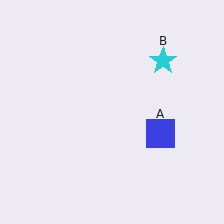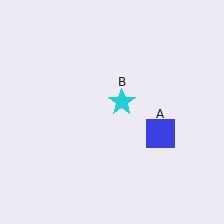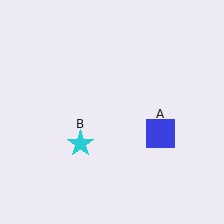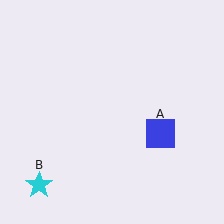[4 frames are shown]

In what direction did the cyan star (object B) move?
The cyan star (object B) moved down and to the left.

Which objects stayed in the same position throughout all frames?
Blue square (object A) remained stationary.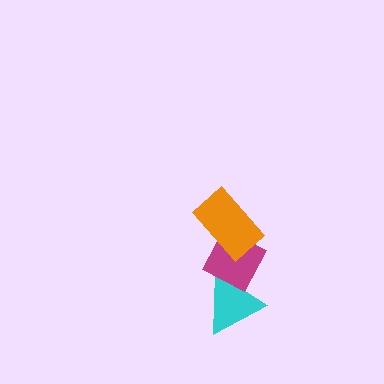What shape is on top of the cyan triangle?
The magenta diamond is on top of the cyan triangle.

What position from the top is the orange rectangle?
The orange rectangle is 1st from the top.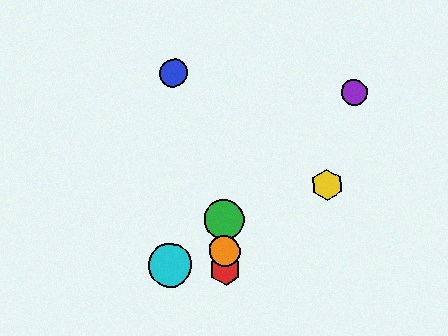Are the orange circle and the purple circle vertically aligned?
No, the orange circle is at x≈225 and the purple circle is at x≈354.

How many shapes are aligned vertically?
3 shapes (the red hexagon, the green circle, the orange circle) are aligned vertically.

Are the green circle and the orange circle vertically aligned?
Yes, both are at x≈224.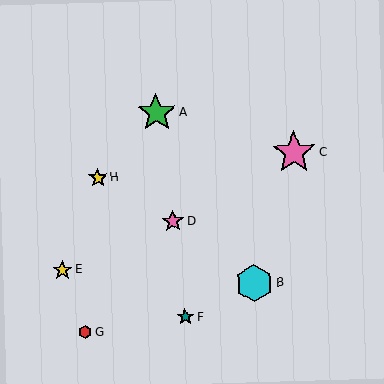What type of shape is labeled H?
Shape H is a yellow star.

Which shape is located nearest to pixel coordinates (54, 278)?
The yellow star (labeled E) at (63, 270) is nearest to that location.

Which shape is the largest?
The pink star (labeled C) is the largest.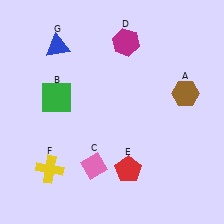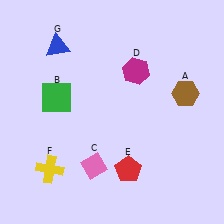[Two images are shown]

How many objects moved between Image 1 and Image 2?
1 object moved between the two images.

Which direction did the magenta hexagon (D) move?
The magenta hexagon (D) moved down.